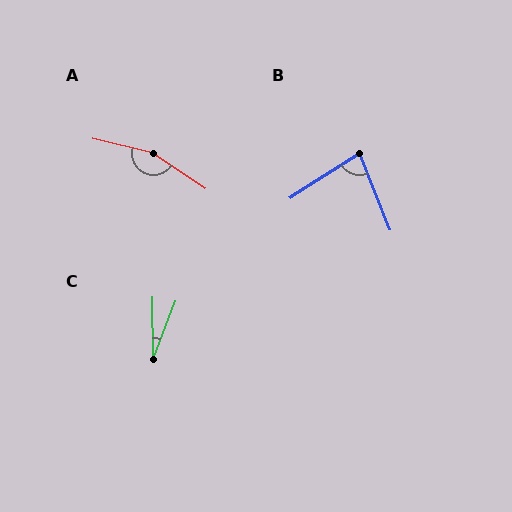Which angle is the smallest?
C, at approximately 22 degrees.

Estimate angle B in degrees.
Approximately 79 degrees.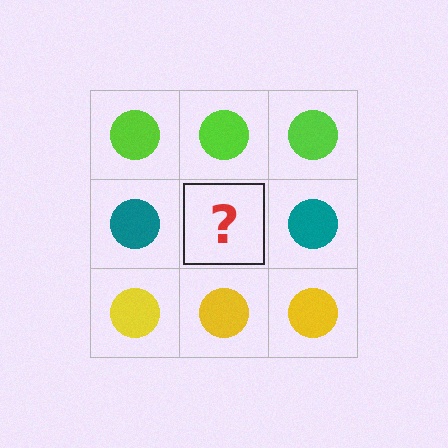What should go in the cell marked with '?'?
The missing cell should contain a teal circle.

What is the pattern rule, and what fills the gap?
The rule is that each row has a consistent color. The gap should be filled with a teal circle.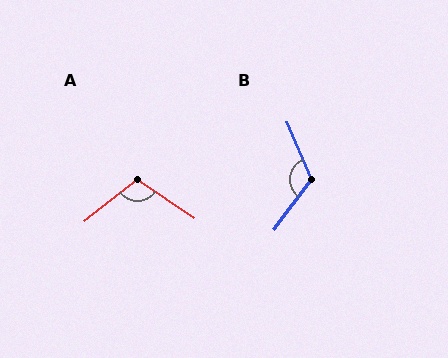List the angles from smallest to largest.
A (107°), B (120°).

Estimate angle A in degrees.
Approximately 107 degrees.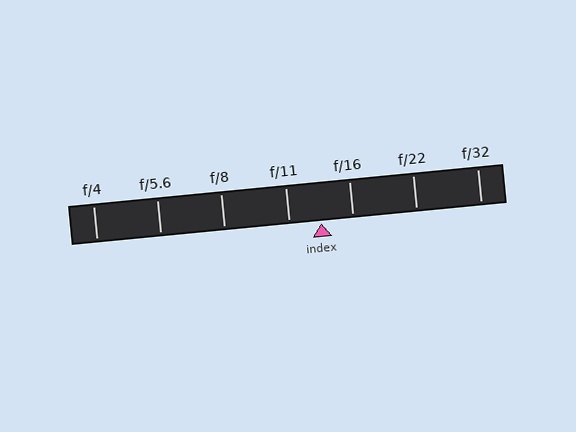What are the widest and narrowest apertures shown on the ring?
The widest aperture shown is f/4 and the narrowest is f/32.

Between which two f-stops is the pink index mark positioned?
The index mark is between f/11 and f/16.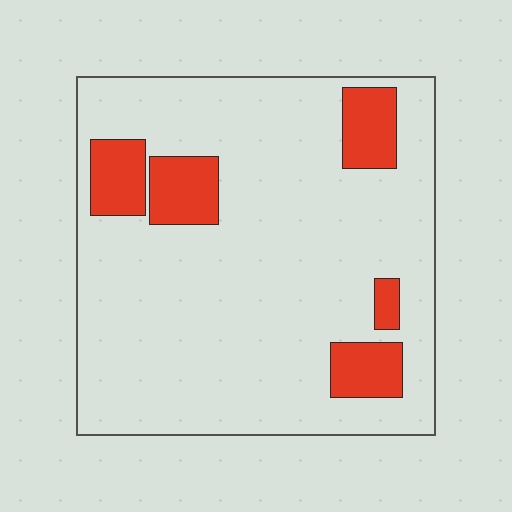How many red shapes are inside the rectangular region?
5.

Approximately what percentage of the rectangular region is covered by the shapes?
Approximately 15%.